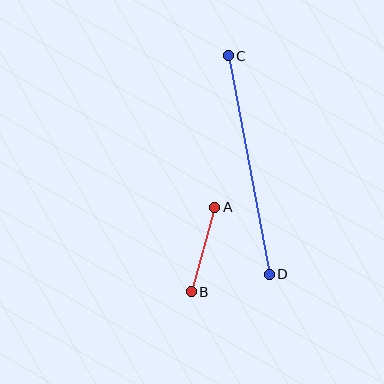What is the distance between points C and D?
The distance is approximately 222 pixels.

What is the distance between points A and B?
The distance is approximately 88 pixels.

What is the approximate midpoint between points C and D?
The midpoint is at approximately (249, 165) pixels.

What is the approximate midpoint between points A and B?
The midpoint is at approximately (203, 249) pixels.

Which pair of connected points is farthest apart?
Points C and D are farthest apart.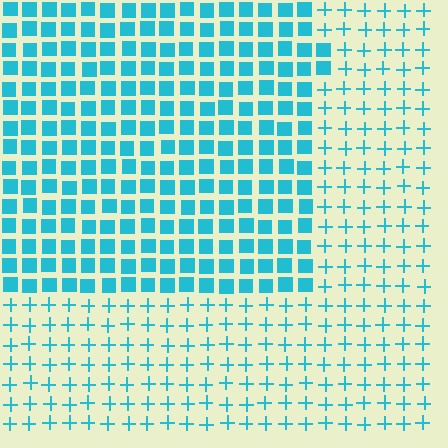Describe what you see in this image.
The image is filled with small cyan elements arranged in a uniform grid. A rectangle-shaped region contains squares, while the surrounding area contains plus signs. The boundary is defined purely by the change in element shape.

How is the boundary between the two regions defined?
The boundary is defined by a change in element shape: squares inside vs. plus signs outside. All elements share the same color and spacing.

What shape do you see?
I see a rectangle.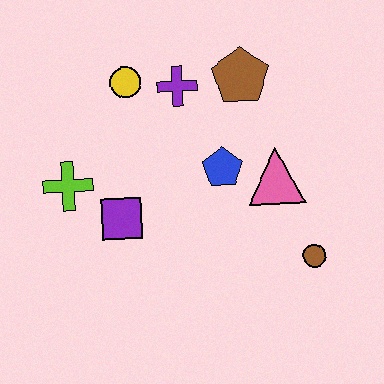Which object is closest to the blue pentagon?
The pink triangle is closest to the blue pentagon.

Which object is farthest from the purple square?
The brown circle is farthest from the purple square.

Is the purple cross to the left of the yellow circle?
No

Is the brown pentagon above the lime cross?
Yes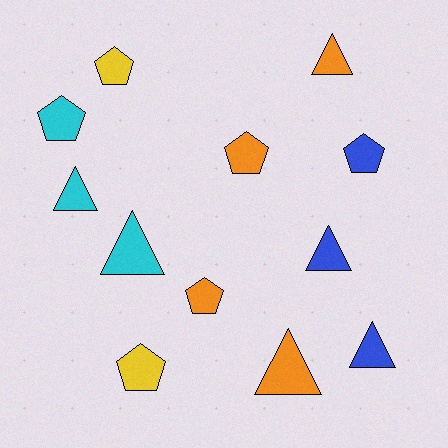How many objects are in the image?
There are 12 objects.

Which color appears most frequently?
Orange, with 4 objects.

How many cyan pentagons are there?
There is 1 cyan pentagon.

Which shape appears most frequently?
Triangle, with 6 objects.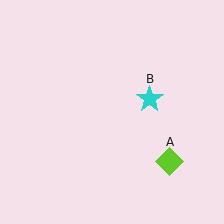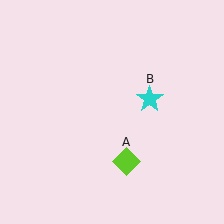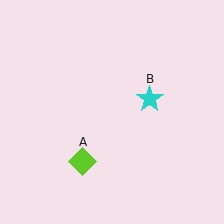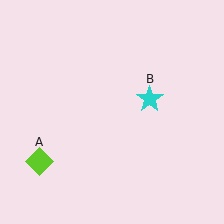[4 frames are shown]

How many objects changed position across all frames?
1 object changed position: lime diamond (object A).